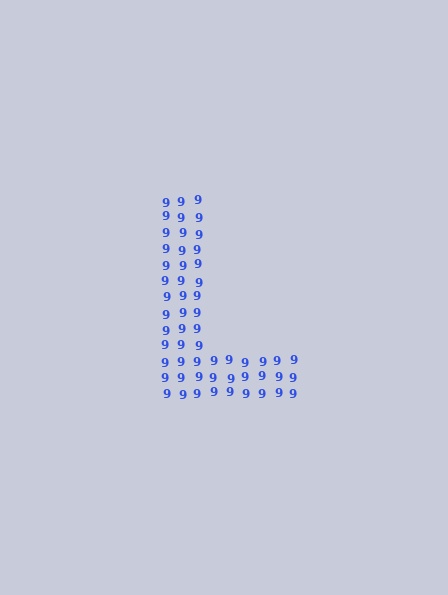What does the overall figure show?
The overall figure shows the letter L.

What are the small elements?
The small elements are digit 9's.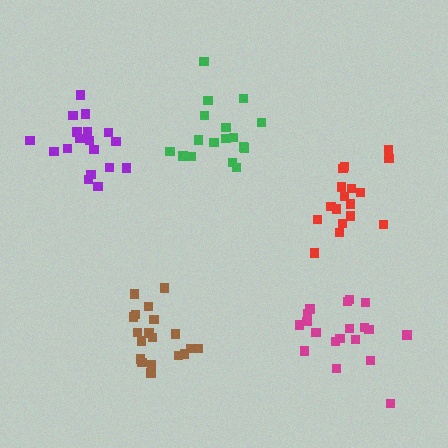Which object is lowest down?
The brown cluster is bottommost.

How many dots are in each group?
Group 1: 17 dots, Group 2: 20 dots, Group 3: 19 dots, Group 4: 17 dots, Group 5: 18 dots (91 total).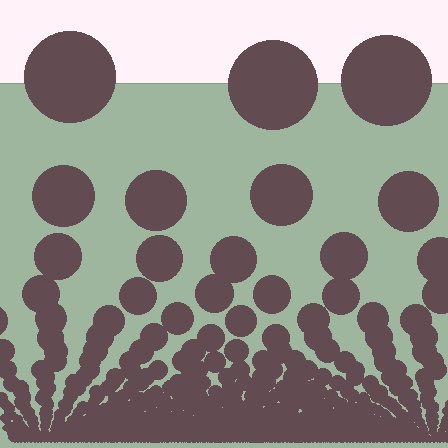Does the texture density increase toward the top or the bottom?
Density increases toward the bottom.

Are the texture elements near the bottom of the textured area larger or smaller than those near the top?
Smaller. The gradient is inverted — elements near the bottom are smaller and denser.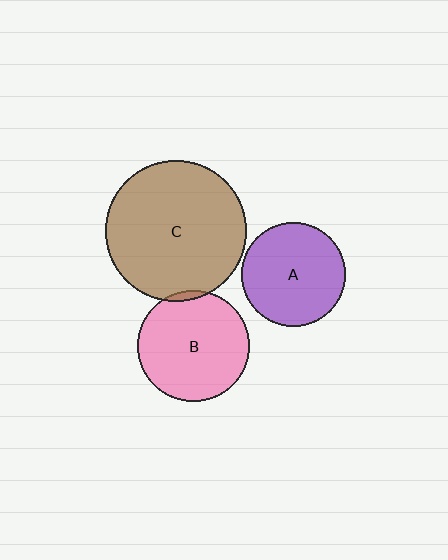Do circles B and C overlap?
Yes.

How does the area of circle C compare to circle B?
Approximately 1.6 times.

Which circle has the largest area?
Circle C (brown).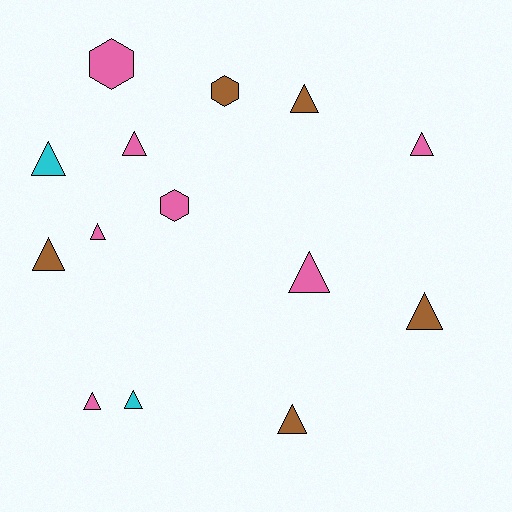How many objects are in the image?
There are 14 objects.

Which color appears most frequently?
Pink, with 7 objects.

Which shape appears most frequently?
Triangle, with 11 objects.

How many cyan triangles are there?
There are 2 cyan triangles.